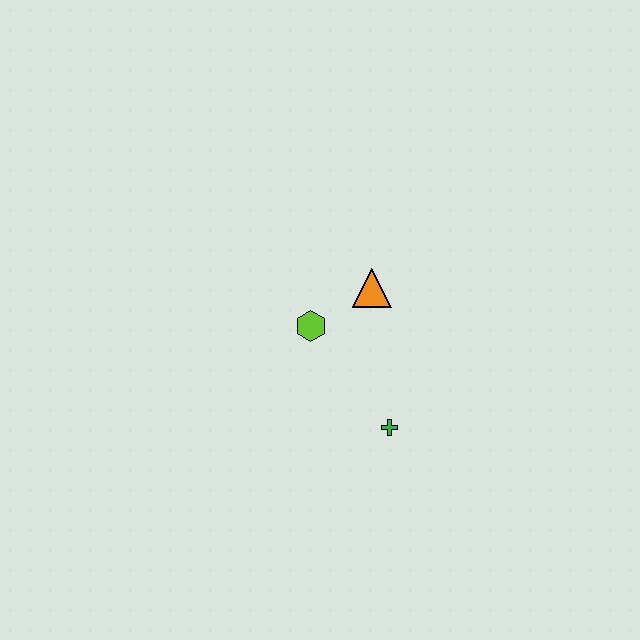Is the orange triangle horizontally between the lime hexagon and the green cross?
Yes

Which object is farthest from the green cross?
The orange triangle is farthest from the green cross.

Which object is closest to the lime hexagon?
The orange triangle is closest to the lime hexagon.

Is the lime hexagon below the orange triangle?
Yes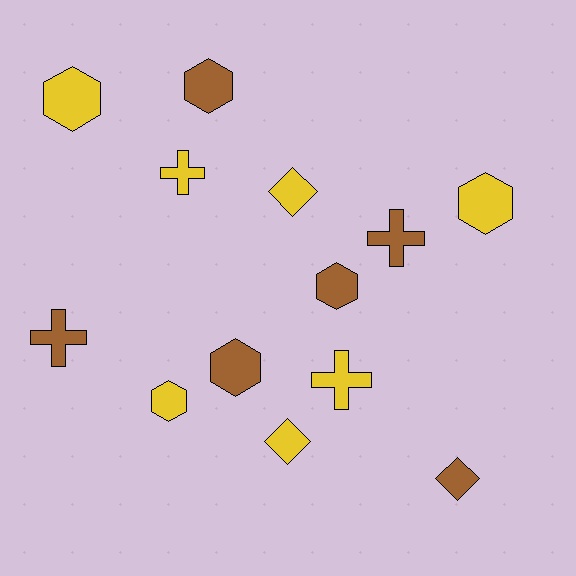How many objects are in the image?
There are 13 objects.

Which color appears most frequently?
Yellow, with 7 objects.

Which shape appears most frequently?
Hexagon, with 6 objects.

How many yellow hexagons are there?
There are 3 yellow hexagons.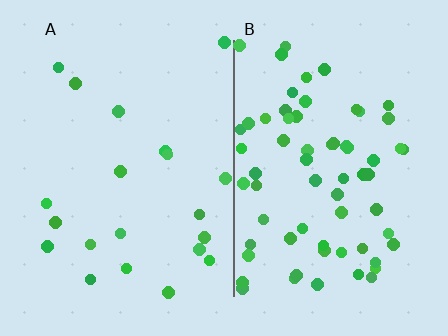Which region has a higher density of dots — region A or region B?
B (the right).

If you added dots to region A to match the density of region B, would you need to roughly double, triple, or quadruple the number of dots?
Approximately triple.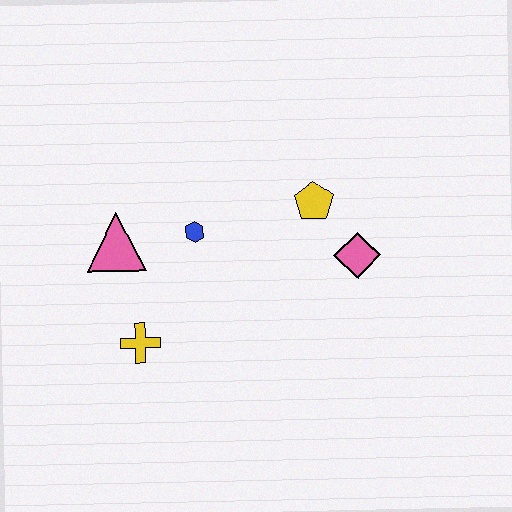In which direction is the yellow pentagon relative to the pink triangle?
The yellow pentagon is to the right of the pink triangle.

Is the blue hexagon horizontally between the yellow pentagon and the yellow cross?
Yes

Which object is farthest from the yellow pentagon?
The yellow cross is farthest from the yellow pentagon.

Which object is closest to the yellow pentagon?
The pink diamond is closest to the yellow pentagon.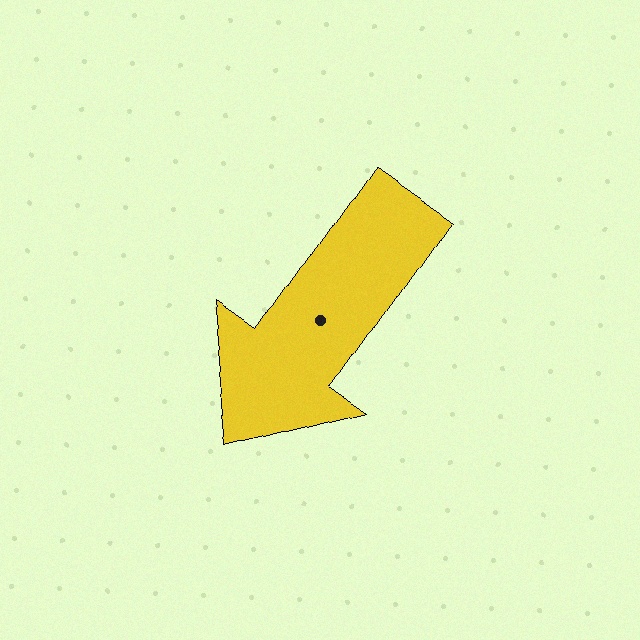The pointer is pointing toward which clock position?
Roughly 7 o'clock.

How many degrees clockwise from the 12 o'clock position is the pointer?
Approximately 215 degrees.